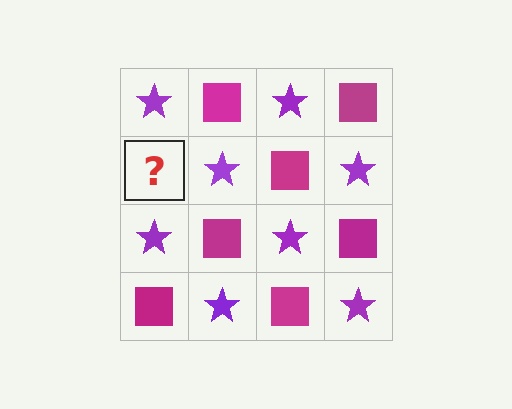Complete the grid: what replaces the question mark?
The question mark should be replaced with a magenta square.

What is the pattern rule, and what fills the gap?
The rule is that it alternates purple star and magenta square in a checkerboard pattern. The gap should be filled with a magenta square.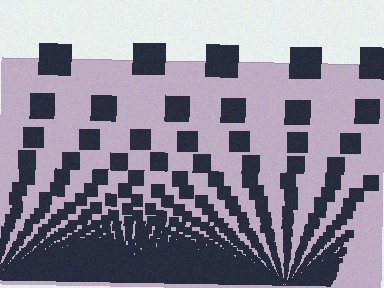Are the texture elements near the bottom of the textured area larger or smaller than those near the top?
Smaller. The gradient is inverted — elements near the bottom are smaller and denser.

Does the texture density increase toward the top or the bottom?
Density increases toward the bottom.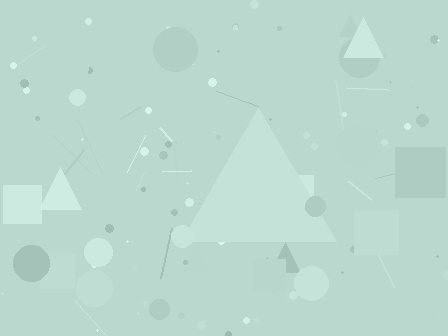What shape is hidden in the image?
A triangle is hidden in the image.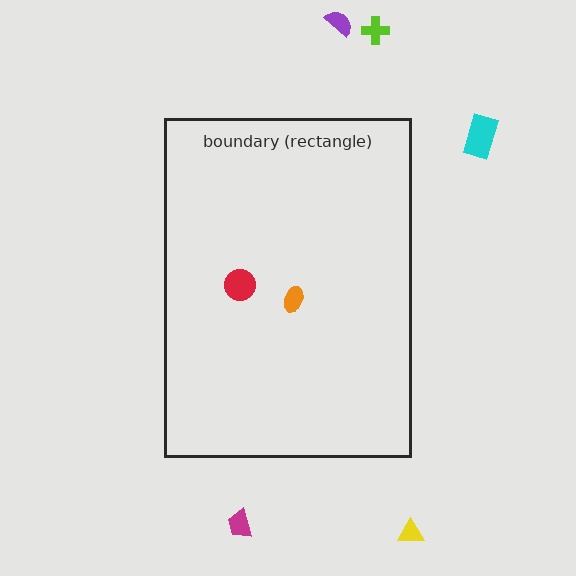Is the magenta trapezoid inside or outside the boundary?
Outside.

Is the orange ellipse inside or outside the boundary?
Inside.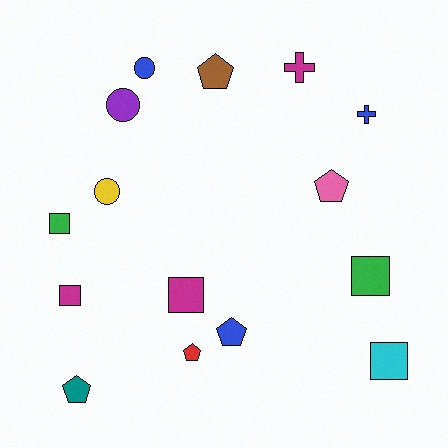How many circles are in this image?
There are 3 circles.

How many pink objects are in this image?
There is 1 pink object.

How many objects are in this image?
There are 15 objects.